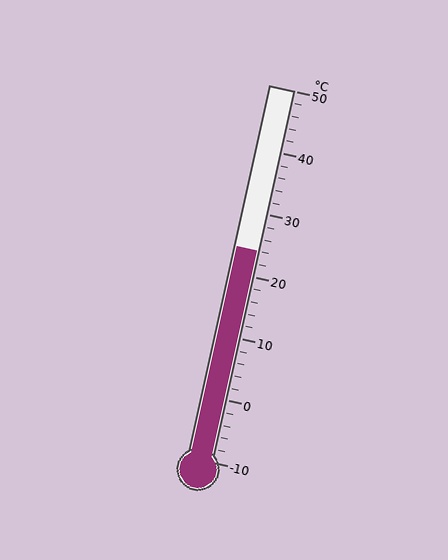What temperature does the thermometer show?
The thermometer shows approximately 24°C.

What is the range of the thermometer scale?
The thermometer scale ranges from -10°C to 50°C.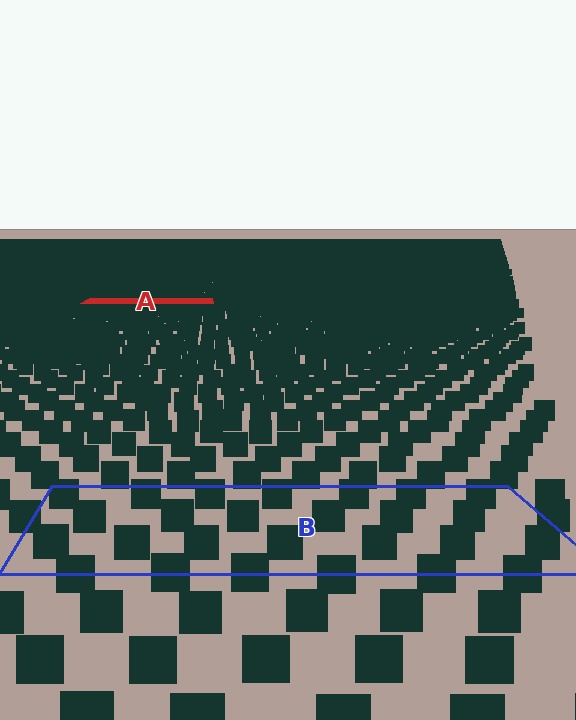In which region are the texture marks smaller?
The texture marks are smaller in region A, because it is farther away.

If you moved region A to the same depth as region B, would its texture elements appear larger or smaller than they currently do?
They would appear larger. At a closer depth, the same texture elements are projected at a bigger on-screen size.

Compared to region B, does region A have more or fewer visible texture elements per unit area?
Region A has more texture elements per unit area — they are packed more densely because it is farther away.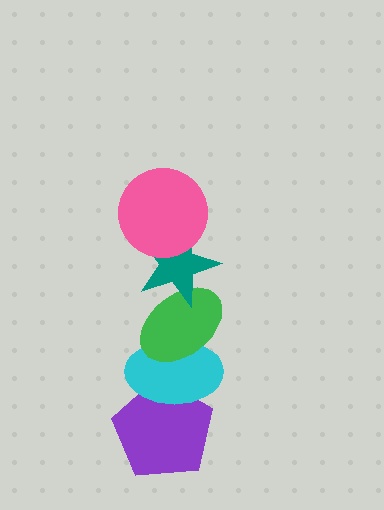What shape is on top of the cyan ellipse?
The green ellipse is on top of the cyan ellipse.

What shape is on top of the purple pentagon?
The cyan ellipse is on top of the purple pentagon.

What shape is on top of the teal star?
The pink circle is on top of the teal star.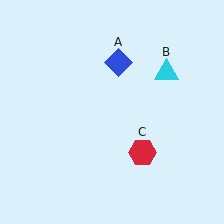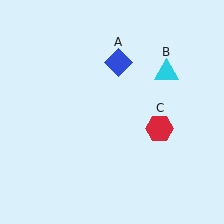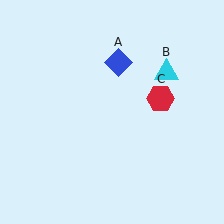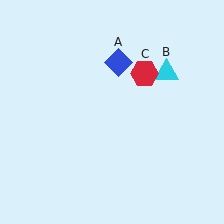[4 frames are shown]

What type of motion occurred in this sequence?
The red hexagon (object C) rotated counterclockwise around the center of the scene.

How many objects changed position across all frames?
1 object changed position: red hexagon (object C).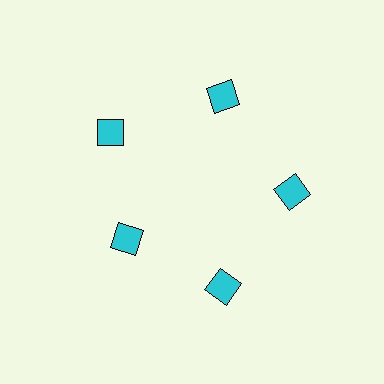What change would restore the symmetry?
The symmetry would be restored by moving it outward, back onto the ring so that all 5 squares sit at equal angles and equal distance from the center.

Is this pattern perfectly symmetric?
No. The 5 cyan squares are arranged in a ring, but one element near the 8 o'clock position is pulled inward toward the center, breaking the 5-fold rotational symmetry.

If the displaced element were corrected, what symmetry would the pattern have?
It would have 5-fold rotational symmetry — the pattern would map onto itself every 72 degrees.